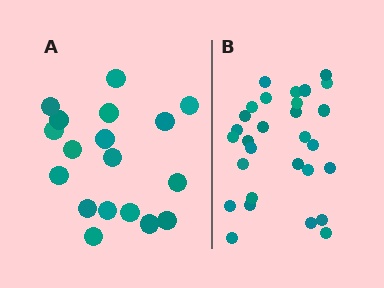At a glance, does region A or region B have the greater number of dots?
Region B (the right region) has more dots.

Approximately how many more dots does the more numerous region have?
Region B has roughly 12 or so more dots than region A.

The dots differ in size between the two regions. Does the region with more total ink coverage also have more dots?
No. Region A has more total ink coverage because its dots are larger, but region B actually contains more individual dots. Total area can be misleading — the number of items is what matters here.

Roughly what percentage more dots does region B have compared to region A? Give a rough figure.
About 60% more.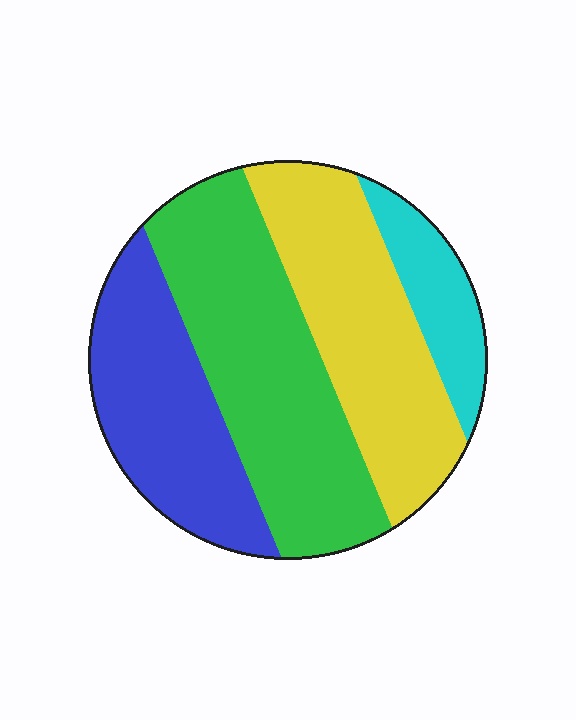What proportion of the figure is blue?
Blue covers around 25% of the figure.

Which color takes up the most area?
Green, at roughly 35%.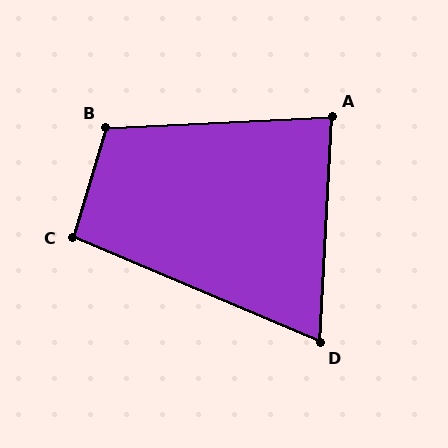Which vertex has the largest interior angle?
B, at approximately 110 degrees.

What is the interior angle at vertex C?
Approximately 96 degrees (obtuse).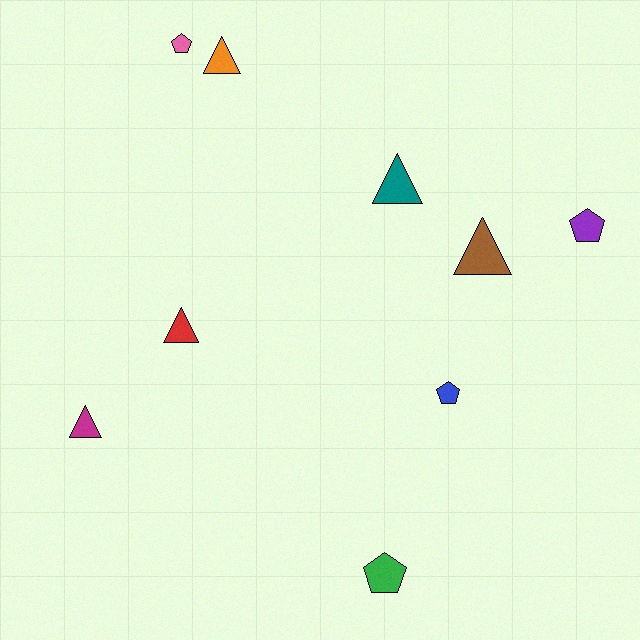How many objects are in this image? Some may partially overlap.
There are 9 objects.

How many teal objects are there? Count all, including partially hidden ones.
There is 1 teal object.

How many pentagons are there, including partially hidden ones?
There are 4 pentagons.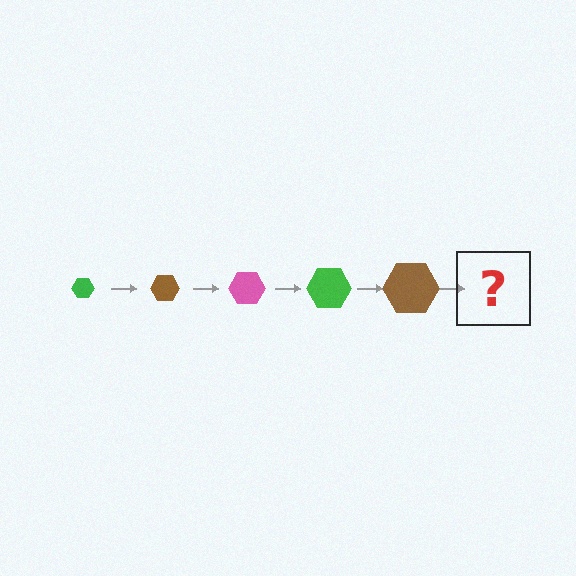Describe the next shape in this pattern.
It should be a pink hexagon, larger than the previous one.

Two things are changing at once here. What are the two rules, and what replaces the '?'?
The two rules are that the hexagon grows larger each step and the color cycles through green, brown, and pink. The '?' should be a pink hexagon, larger than the previous one.